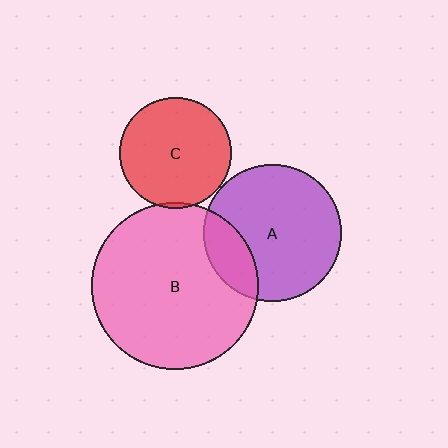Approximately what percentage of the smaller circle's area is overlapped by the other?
Approximately 20%.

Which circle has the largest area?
Circle B (pink).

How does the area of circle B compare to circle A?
Approximately 1.5 times.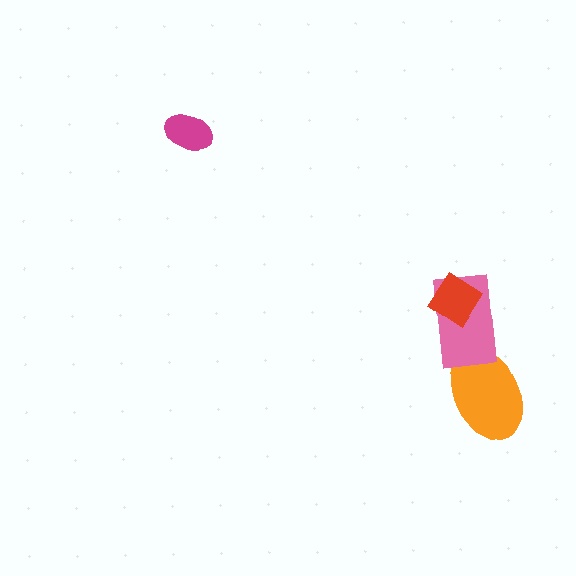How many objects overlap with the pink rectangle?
2 objects overlap with the pink rectangle.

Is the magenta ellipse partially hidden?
No, no other shape covers it.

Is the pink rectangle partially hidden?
Yes, it is partially covered by another shape.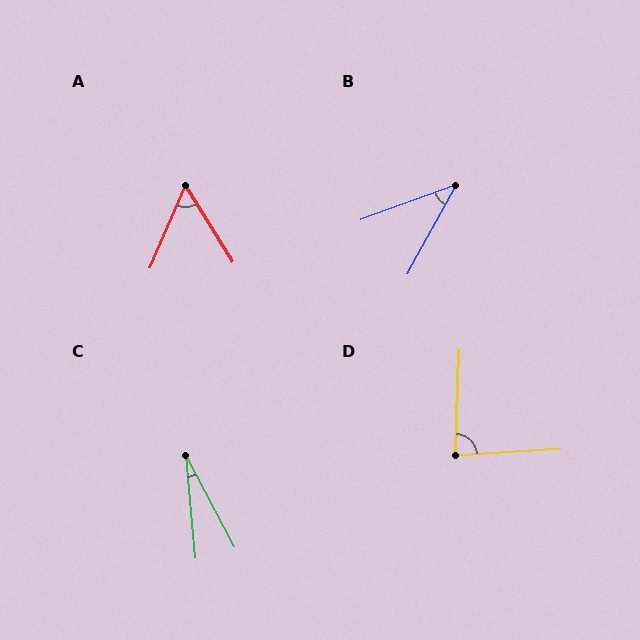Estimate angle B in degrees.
Approximately 41 degrees.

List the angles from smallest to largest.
C (23°), B (41°), A (55°), D (85°).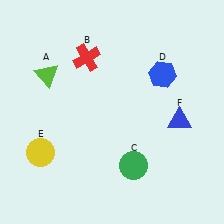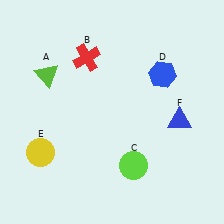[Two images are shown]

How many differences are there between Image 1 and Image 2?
There is 1 difference between the two images.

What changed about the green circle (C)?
In Image 1, C is green. In Image 2, it changed to lime.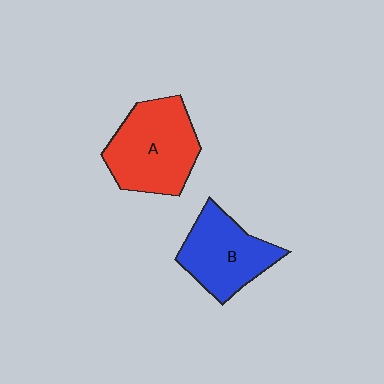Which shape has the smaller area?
Shape B (blue).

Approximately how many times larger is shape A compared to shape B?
Approximately 1.2 times.